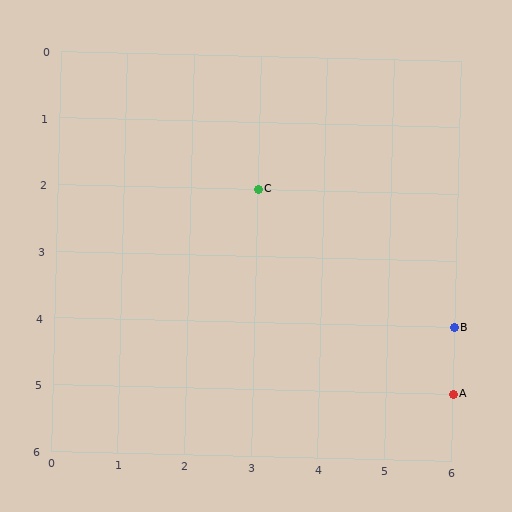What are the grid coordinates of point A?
Point A is at grid coordinates (6, 5).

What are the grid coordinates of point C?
Point C is at grid coordinates (3, 2).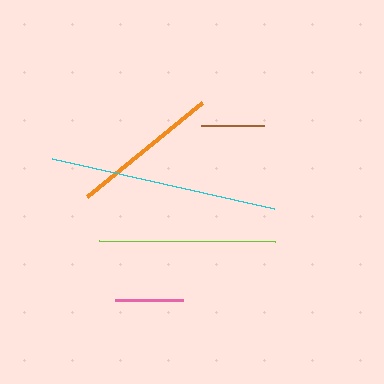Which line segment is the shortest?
The brown line is the shortest at approximately 63 pixels.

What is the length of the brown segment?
The brown segment is approximately 63 pixels long.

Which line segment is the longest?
The cyan line is the longest at approximately 227 pixels.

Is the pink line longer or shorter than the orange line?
The orange line is longer than the pink line.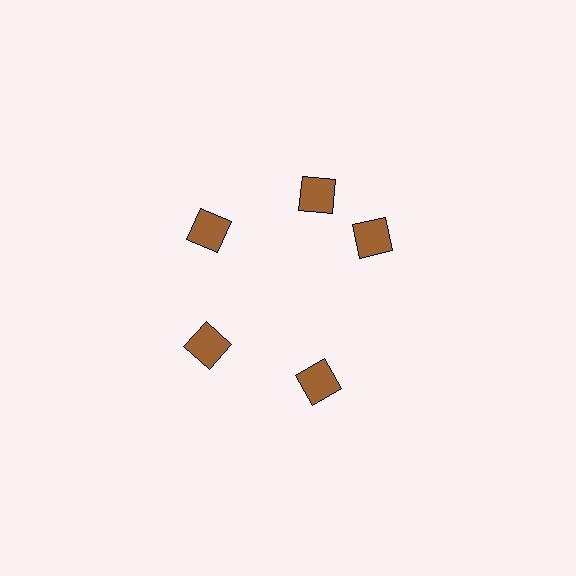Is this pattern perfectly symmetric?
No. The 5 brown diamonds are arranged in a ring, but one element near the 3 o'clock position is rotated out of alignment along the ring, breaking the 5-fold rotational symmetry.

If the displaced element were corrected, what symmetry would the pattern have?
It would have 5-fold rotational symmetry — the pattern would map onto itself every 72 degrees.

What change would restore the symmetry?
The symmetry would be restored by rotating it back into even spacing with its neighbors so that all 5 diamonds sit at equal angles and equal distance from the center.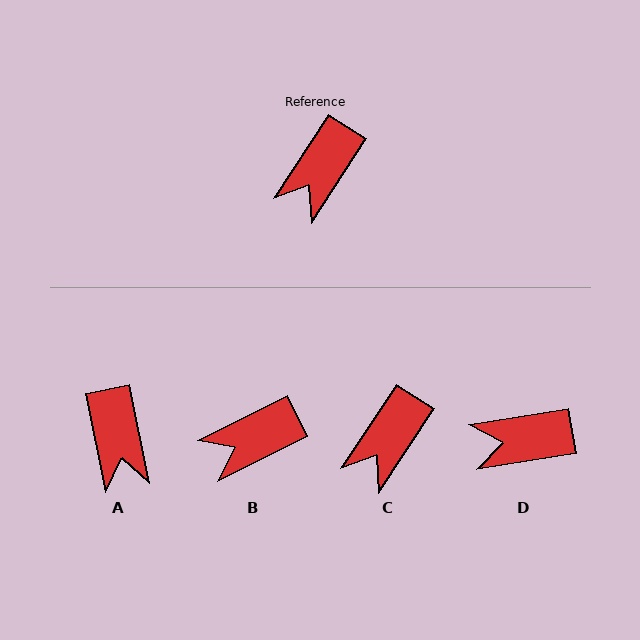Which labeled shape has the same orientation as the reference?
C.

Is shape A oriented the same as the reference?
No, it is off by about 45 degrees.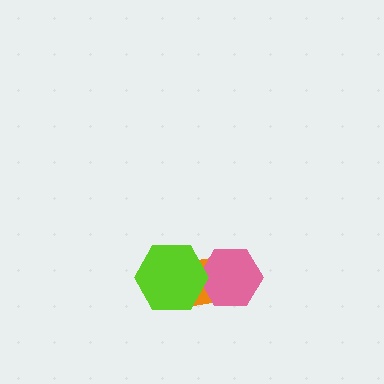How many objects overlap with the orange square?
2 objects overlap with the orange square.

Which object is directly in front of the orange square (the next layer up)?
The pink hexagon is directly in front of the orange square.